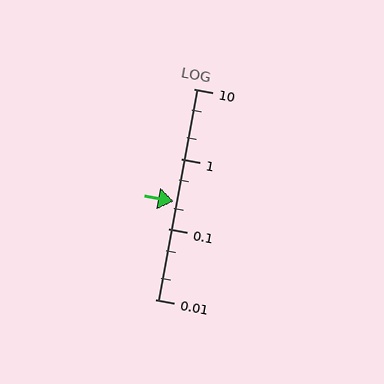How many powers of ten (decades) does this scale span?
The scale spans 3 decades, from 0.01 to 10.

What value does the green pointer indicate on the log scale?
The pointer indicates approximately 0.25.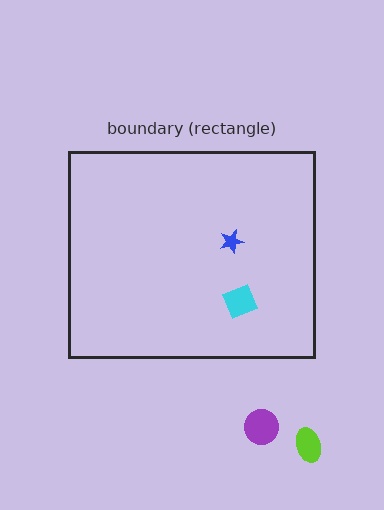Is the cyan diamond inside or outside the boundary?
Inside.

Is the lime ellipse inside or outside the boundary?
Outside.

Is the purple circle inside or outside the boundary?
Outside.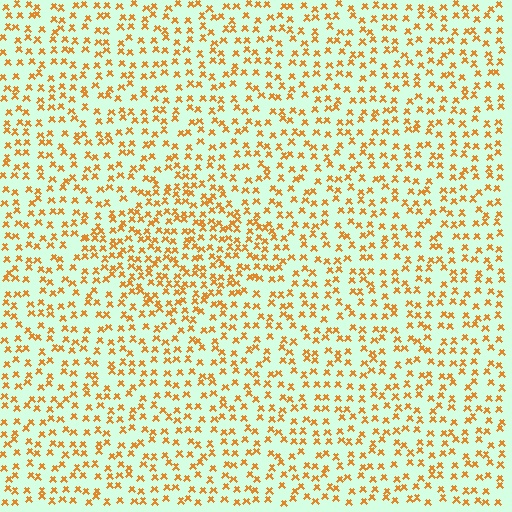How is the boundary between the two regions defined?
The boundary is defined by a change in element density (approximately 1.6x ratio). All elements are the same color, size, and shape.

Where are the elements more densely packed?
The elements are more densely packed inside the diamond boundary.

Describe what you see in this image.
The image contains small orange elements arranged at two different densities. A diamond-shaped region is visible where the elements are more densely packed than the surrounding area.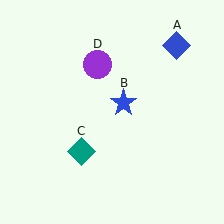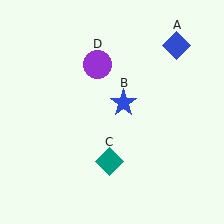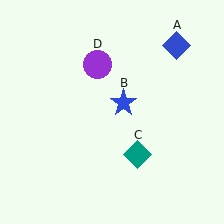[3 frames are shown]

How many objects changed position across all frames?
1 object changed position: teal diamond (object C).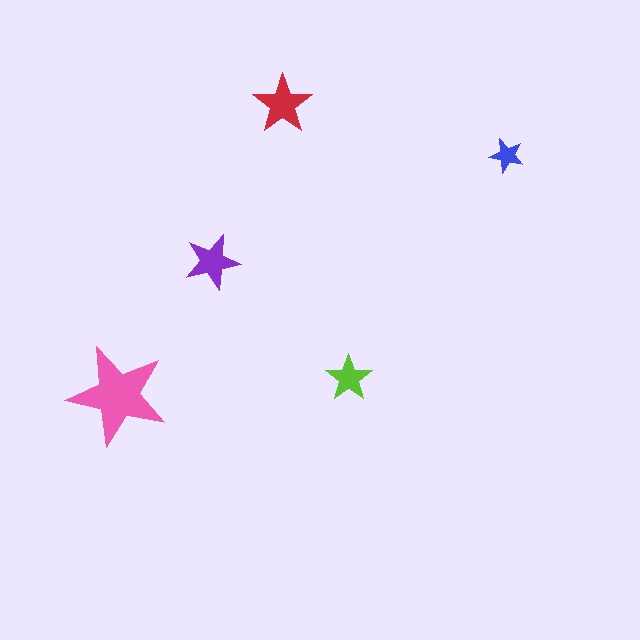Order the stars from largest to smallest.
the pink one, the red one, the purple one, the lime one, the blue one.